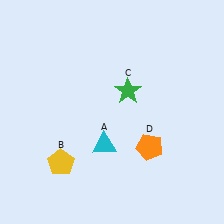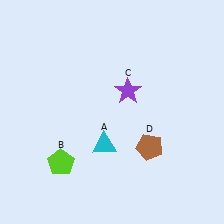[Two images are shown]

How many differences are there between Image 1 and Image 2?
There are 3 differences between the two images.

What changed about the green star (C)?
In Image 1, C is green. In Image 2, it changed to purple.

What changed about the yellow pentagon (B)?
In Image 1, B is yellow. In Image 2, it changed to lime.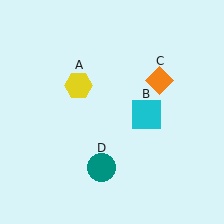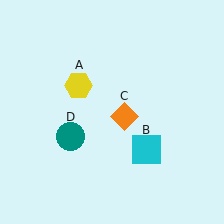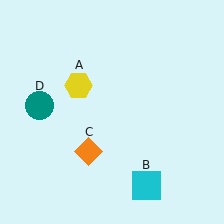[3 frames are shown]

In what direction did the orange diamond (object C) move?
The orange diamond (object C) moved down and to the left.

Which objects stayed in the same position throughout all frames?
Yellow hexagon (object A) remained stationary.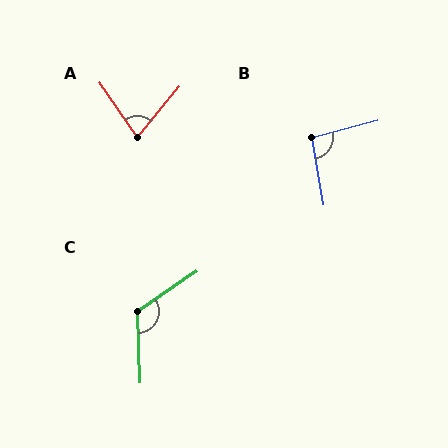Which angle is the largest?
C, at approximately 122 degrees.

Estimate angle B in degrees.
Approximately 95 degrees.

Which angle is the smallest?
A, at approximately 74 degrees.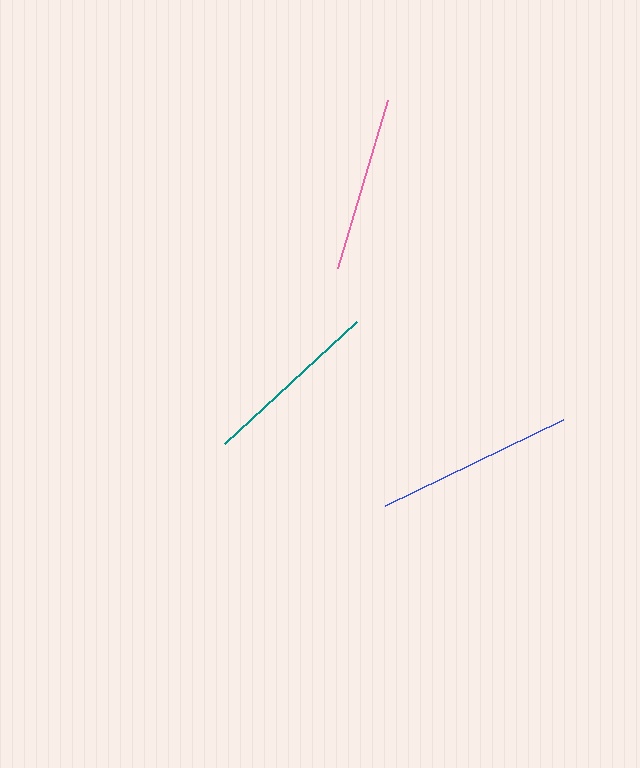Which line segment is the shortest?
The pink line is the shortest at approximately 175 pixels.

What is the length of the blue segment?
The blue segment is approximately 198 pixels long.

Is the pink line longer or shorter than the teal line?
The teal line is longer than the pink line.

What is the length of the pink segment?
The pink segment is approximately 175 pixels long.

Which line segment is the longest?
The blue line is the longest at approximately 198 pixels.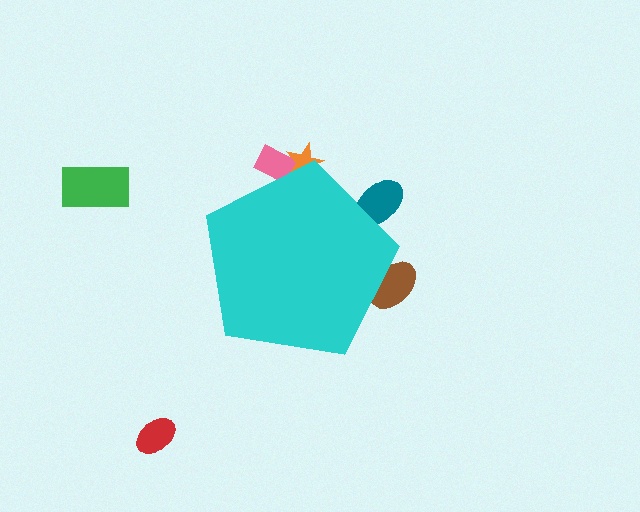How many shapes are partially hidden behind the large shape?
4 shapes are partially hidden.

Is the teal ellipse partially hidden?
Yes, the teal ellipse is partially hidden behind the cyan pentagon.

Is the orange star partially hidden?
Yes, the orange star is partially hidden behind the cyan pentagon.